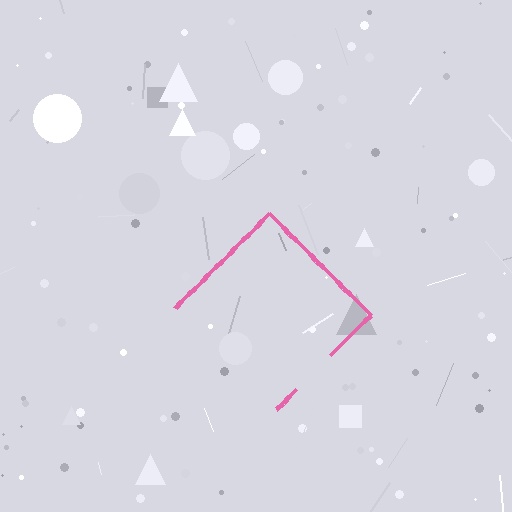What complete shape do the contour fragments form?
The contour fragments form a diamond.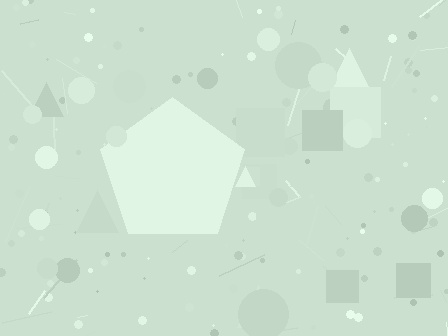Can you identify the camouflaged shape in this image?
The camouflaged shape is a pentagon.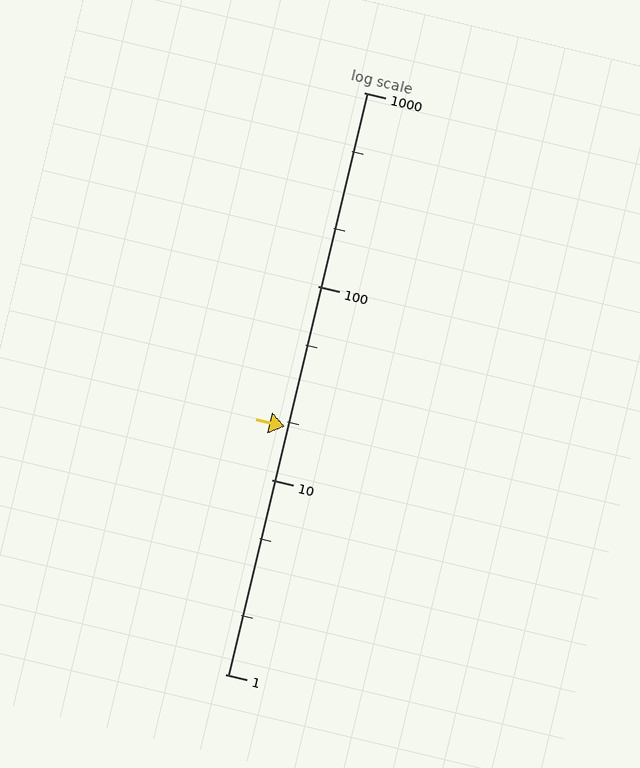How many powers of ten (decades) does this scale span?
The scale spans 3 decades, from 1 to 1000.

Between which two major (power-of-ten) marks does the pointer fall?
The pointer is between 10 and 100.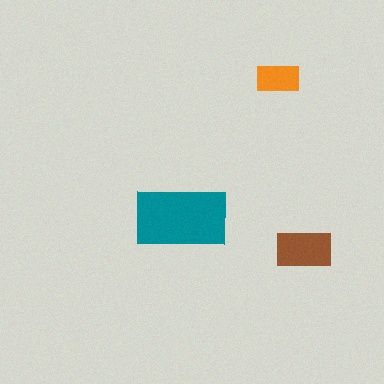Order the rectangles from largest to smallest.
the teal one, the brown one, the orange one.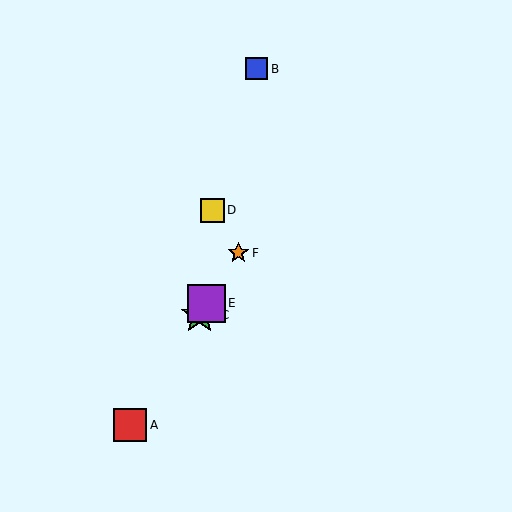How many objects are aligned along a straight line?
4 objects (A, C, E, F) are aligned along a straight line.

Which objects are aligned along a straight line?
Objects A, C, E, F are aligned along a straight line.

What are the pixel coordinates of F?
Object F is at (238, 253).